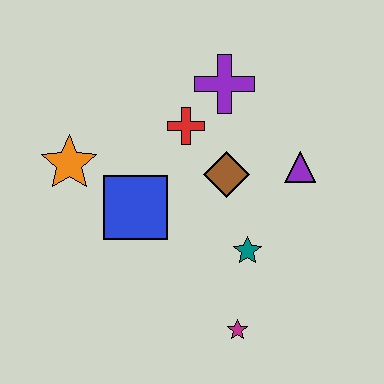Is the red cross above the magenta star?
Yes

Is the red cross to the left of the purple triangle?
Yes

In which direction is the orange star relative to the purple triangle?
The orange star is to the left of the purple triangle.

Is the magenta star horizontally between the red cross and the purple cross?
No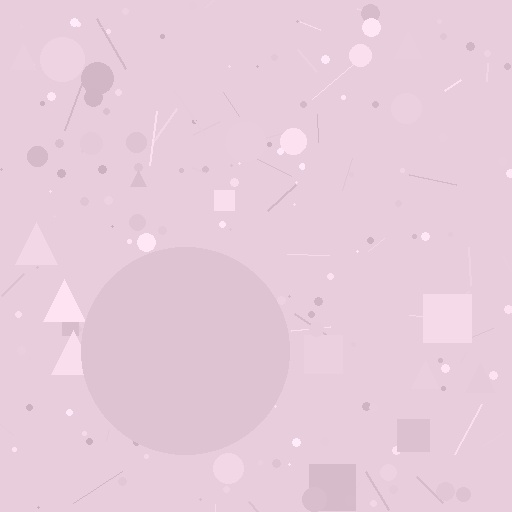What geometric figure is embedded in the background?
A circle is embedded in the background.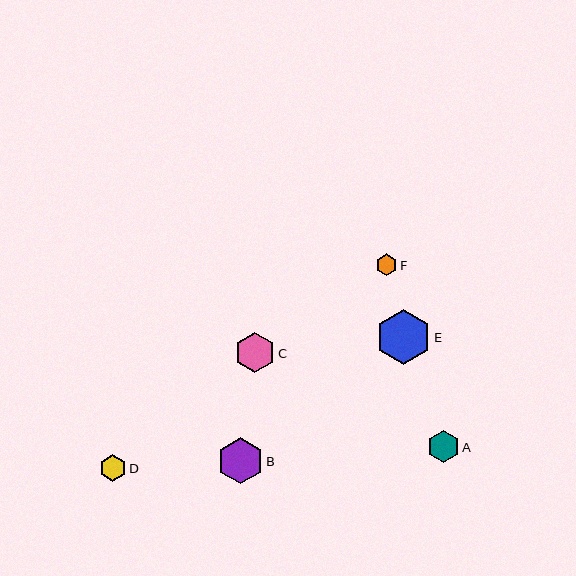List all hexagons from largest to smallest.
From largest to smallest: E, B, C, A, D, F.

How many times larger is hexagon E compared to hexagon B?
Hexagon E is approximately 1.2 times the size of hexagon B.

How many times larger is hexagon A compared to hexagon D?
Hexagon A is approximately 1.2 times the size of hexagon D.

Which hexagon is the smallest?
Hexagon F is the smallest with a size of approximately 22 pixels.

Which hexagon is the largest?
Hexagon E is the largest with a size of approximately 56 pixels.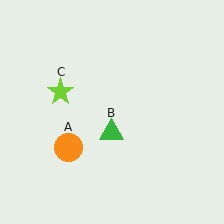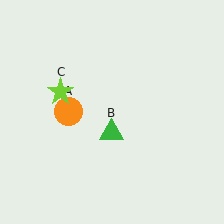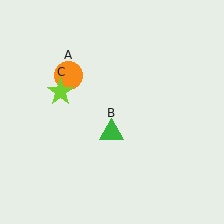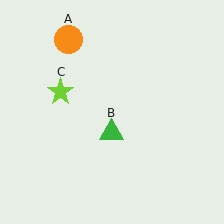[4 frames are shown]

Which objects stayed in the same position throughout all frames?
Green triangle (object B) and lime star (object C) remained stationary.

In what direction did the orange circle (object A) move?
The orange circle (object A) moved up.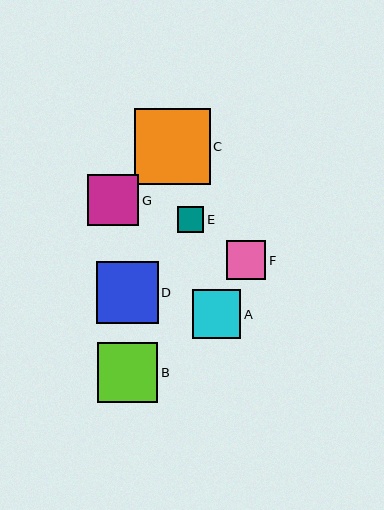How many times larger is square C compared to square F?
Square C is approximately 1.9 times the size of square F.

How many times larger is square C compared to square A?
Square C is approximately 1.6 times the size of square A.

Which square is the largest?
Square C is the largest with a size of approximately 76 pixels.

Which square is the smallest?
Square E is the smallest with a size of approximately 26 pixels.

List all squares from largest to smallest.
From largest to smallest: C, D, B, G, A, F, E.